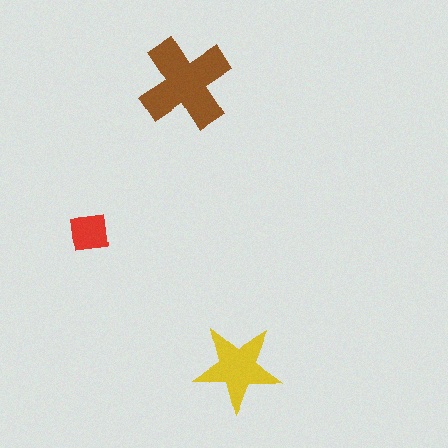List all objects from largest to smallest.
The brown cross, the yellow star, the red square.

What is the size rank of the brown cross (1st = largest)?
1st.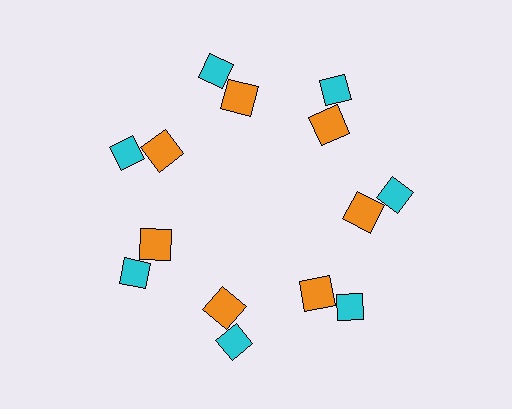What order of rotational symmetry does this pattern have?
This pattern has 7-fold rotational symmetry.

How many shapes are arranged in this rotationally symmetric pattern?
There are 14 shapes, arranged in 7 groups of 2.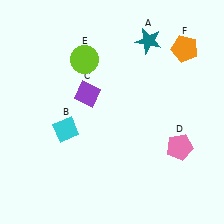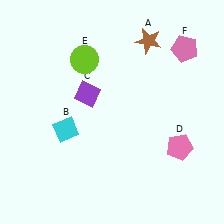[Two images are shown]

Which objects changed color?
A changed from teal to brown. F changed from orange to pink.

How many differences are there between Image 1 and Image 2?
There are 2 differences between the two images.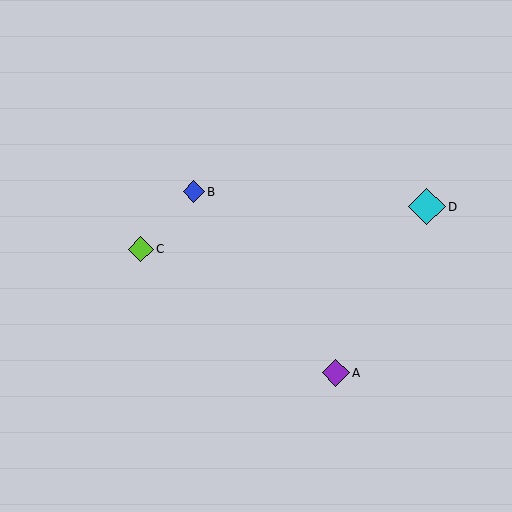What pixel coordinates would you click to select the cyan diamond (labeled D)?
Click at (427, 207) to select the cyan diamond D.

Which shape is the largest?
The cyan diamond (labeled D) is the largest.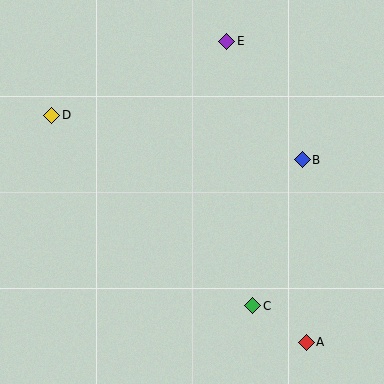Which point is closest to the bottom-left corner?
Point C is closest to the bottom-left corner.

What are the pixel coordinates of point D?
Point D is at (52, 115).